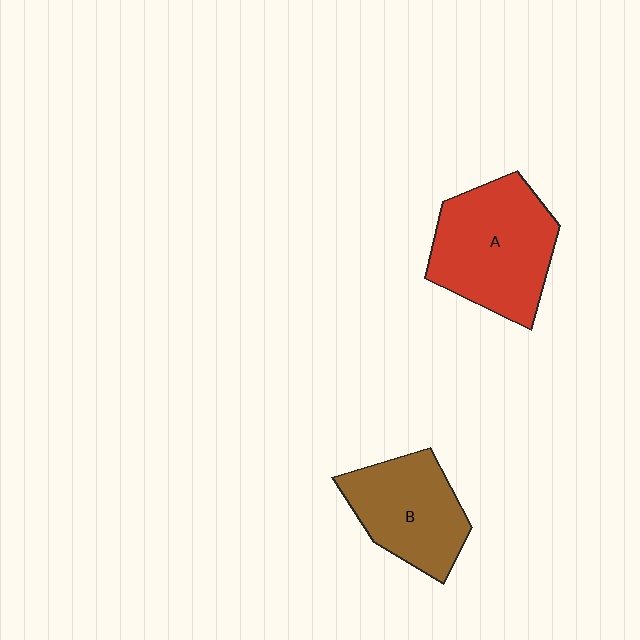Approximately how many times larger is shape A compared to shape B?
Approximately 1.3 times.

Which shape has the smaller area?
Shape B (brown).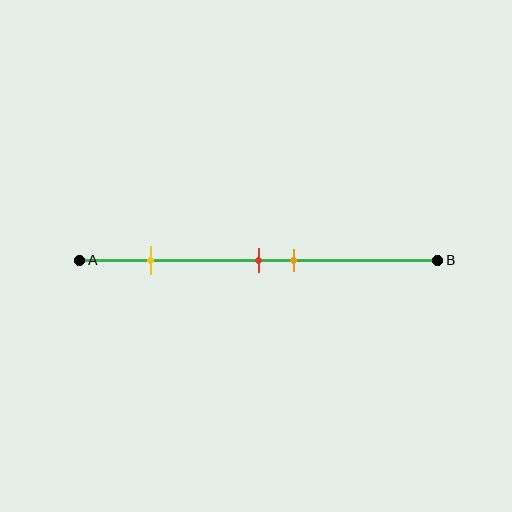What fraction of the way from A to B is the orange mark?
The orange mark is approximately 60% (0.6) of the way from A to B.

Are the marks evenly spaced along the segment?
No, the marks are not evenly spaced.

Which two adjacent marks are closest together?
The red and orange marks are the closest adjacent pair.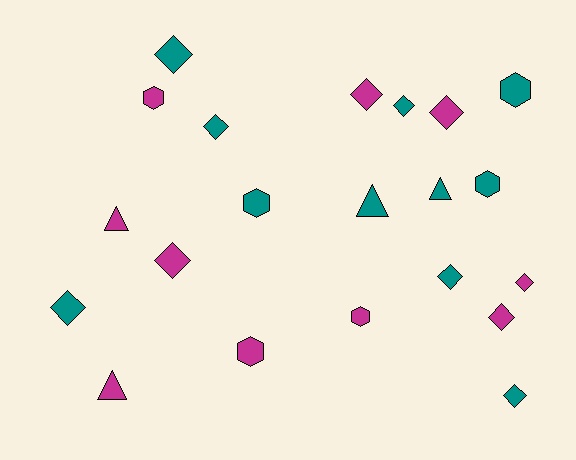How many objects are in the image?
There are 21 objects.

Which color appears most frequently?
Teal, with 11 objects.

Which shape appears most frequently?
Diamond, with 11 objects.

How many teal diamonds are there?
There are 6 teal diamonds.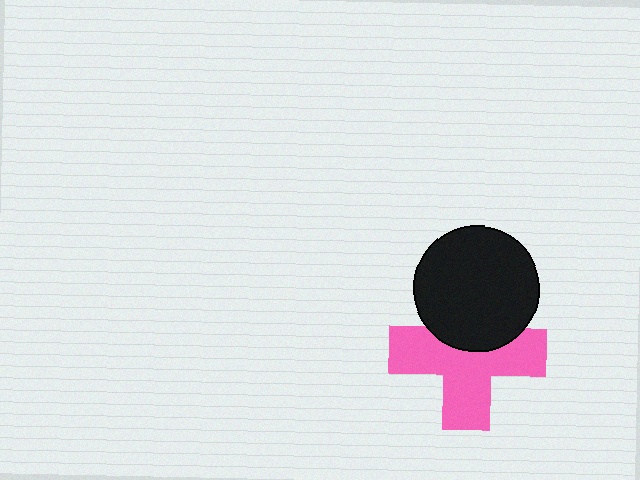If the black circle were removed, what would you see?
You would see the complete pink cross.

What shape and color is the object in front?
The object in front is a black circle.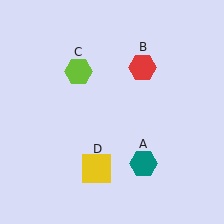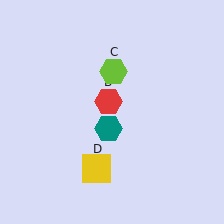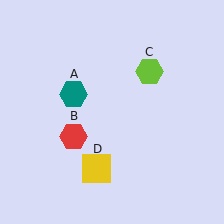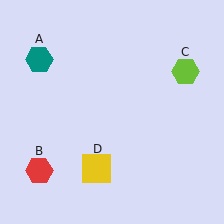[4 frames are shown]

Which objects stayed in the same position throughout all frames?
Yellow square (object D) remained stationary.